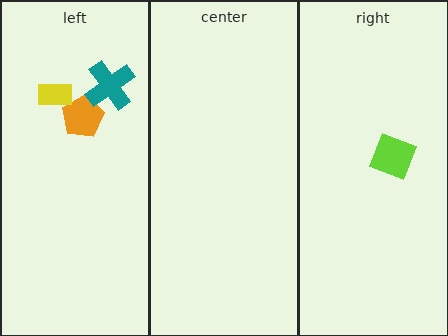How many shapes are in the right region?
1.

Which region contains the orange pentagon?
The left region.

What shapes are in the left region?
The orange pentagon, the yellow rectangle, the teal cross.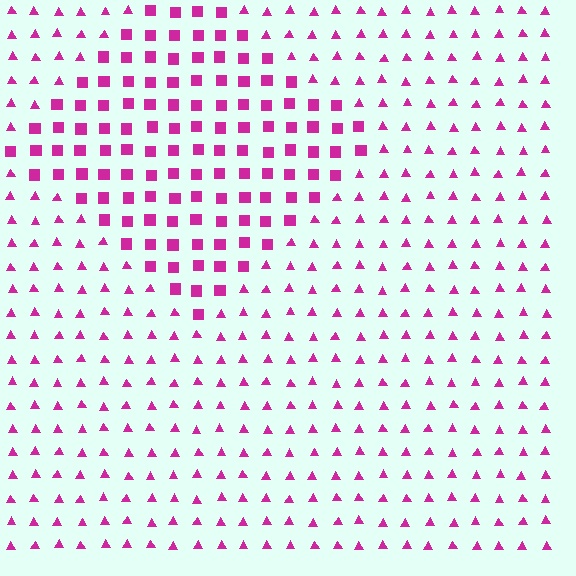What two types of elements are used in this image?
The image uses squares inside the diamond region and triangles outside it.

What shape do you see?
I see a diamond.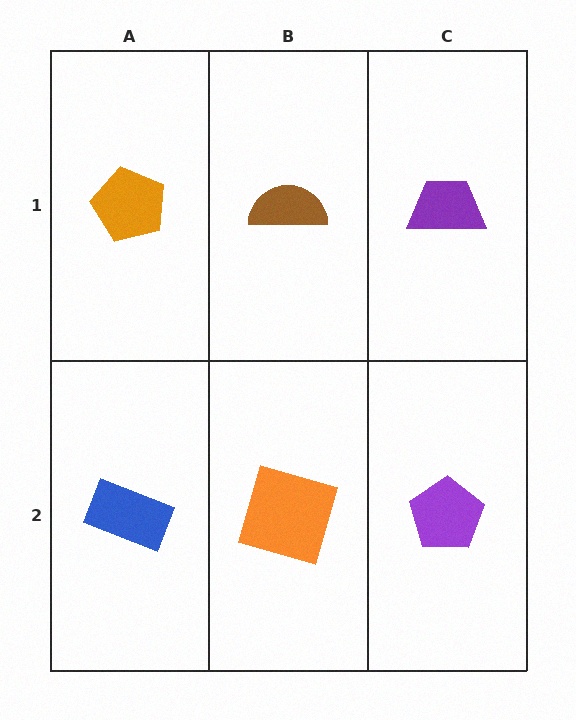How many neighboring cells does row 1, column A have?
2.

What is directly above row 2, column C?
A purple trapezoid.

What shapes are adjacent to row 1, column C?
A purple pentagon (row 2, column C), a brown semicircle (row 1, column B).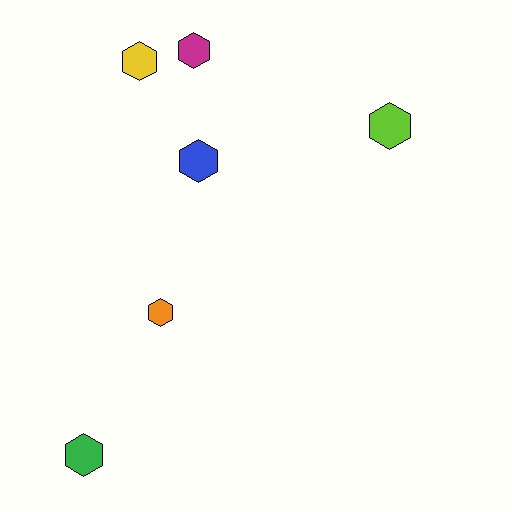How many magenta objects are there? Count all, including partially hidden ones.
There is 1 magenta object.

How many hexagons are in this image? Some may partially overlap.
There are 6 hexagons.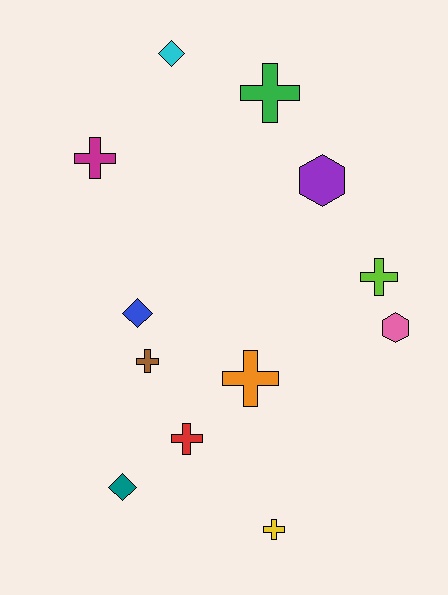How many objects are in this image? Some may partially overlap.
There are 12 objects.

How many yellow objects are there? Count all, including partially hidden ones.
There is 1 yellow object.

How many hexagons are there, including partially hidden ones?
There are 2 hexagons.